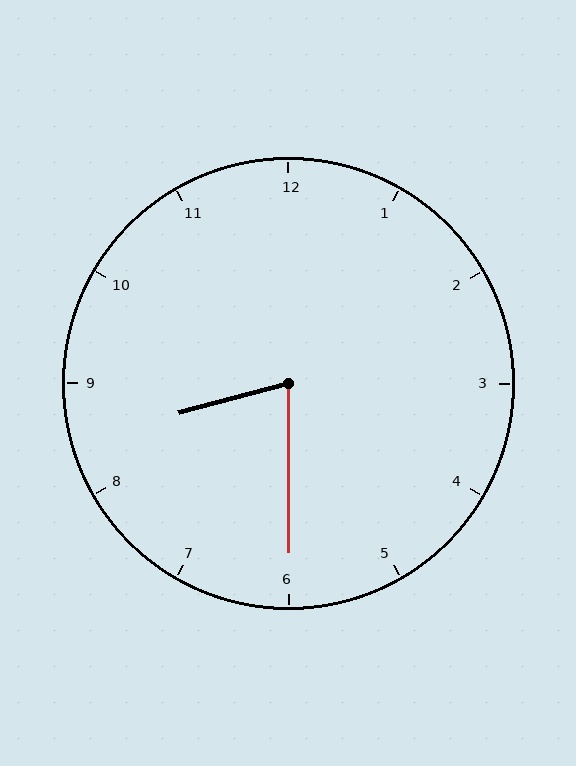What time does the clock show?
8:30.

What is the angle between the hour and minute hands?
Approximately 75 degrees.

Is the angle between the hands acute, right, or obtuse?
It is acute.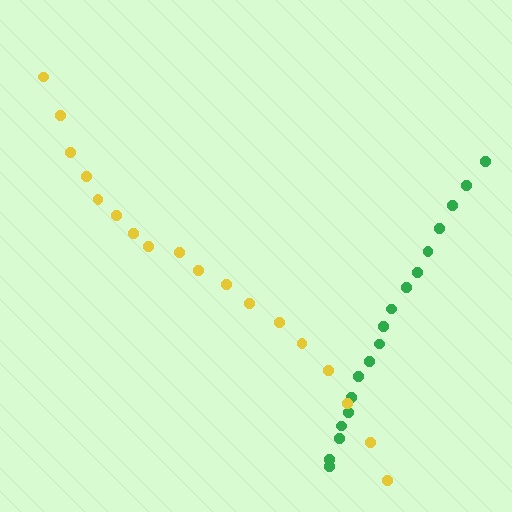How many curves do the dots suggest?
There are 2 distinct paths.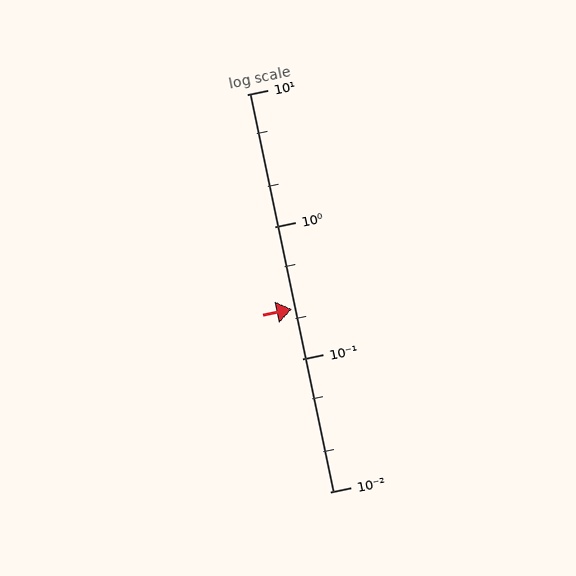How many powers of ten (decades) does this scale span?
The scale spans 3 decades, from 0.01 to 10.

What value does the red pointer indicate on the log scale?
The pointer indicates approximately 0.24.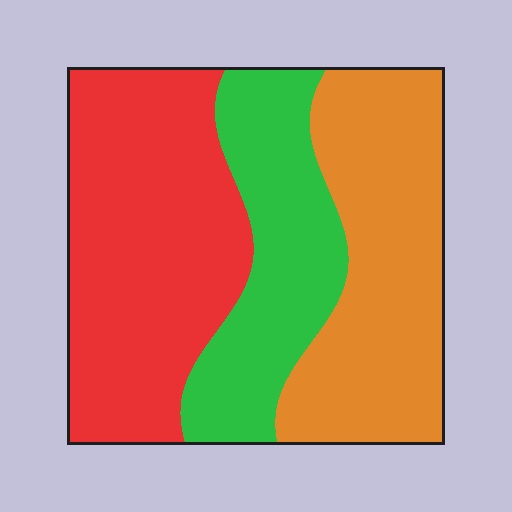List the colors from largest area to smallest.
From largest to smallest: red, orange, green.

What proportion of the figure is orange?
Orange covers about 35% of the figure.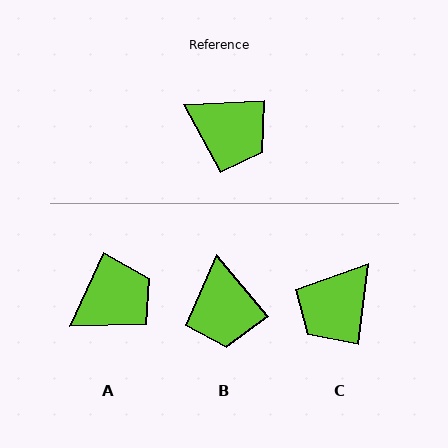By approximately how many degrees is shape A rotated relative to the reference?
Approximately 63 degrees counter-clockwise.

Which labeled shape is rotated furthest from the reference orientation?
C, about 99 degrees away.